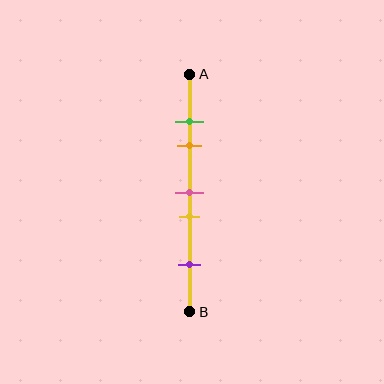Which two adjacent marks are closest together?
The green and orange marks are the closest adjacent pair.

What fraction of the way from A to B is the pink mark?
The pink mark is approximately 50% (0.5) of the way from A to B.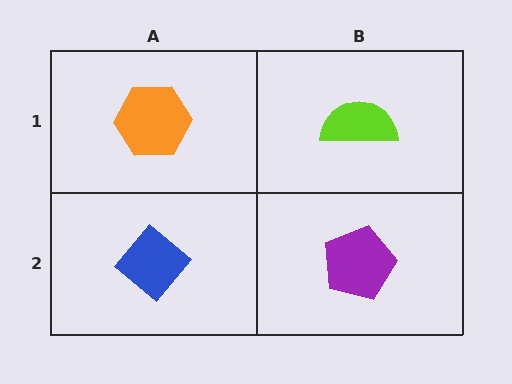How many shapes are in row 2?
2 shapes.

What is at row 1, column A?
An orange hexagon.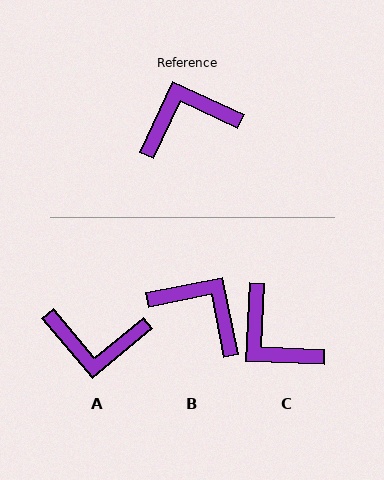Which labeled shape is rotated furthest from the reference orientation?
A, about 155 degrees away.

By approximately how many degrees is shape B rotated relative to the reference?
Approximately 54 degrees clockwise.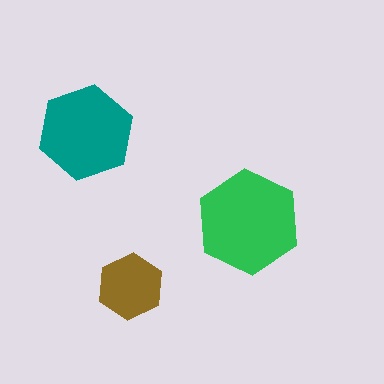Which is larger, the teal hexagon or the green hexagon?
The green one.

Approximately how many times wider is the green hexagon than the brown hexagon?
About 1.5 times wider.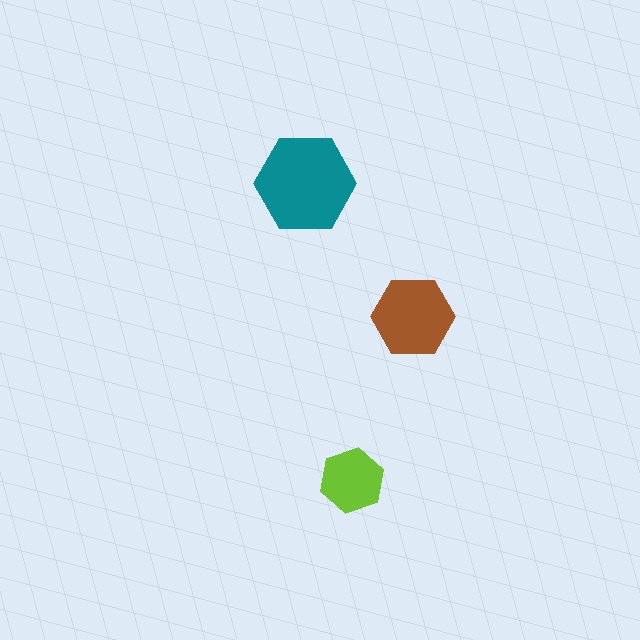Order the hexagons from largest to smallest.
the teal one, the brown one, the lime one.